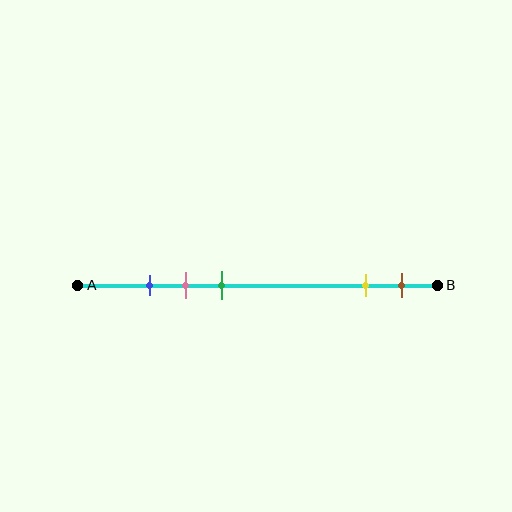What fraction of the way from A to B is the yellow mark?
The yellow mark is approximately 80% (0.8) of the way from A to B.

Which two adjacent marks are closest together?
The blue and pink marks are the closest adjacent pair.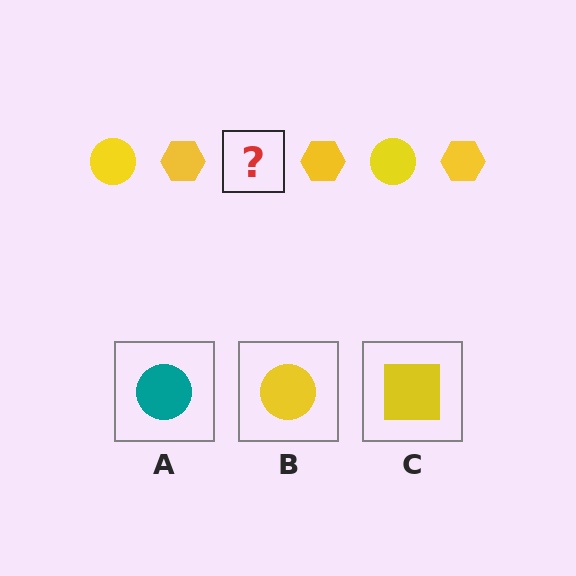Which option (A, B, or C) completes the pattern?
B.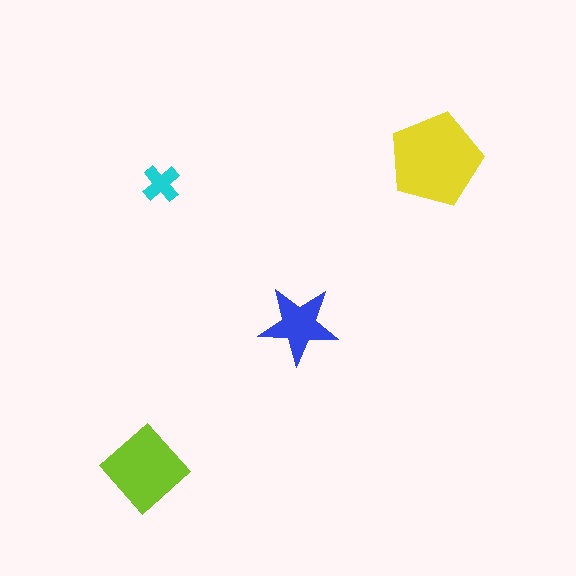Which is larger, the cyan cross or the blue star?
The blue star.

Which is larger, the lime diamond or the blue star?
The lime diamond.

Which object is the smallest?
The cyan cross.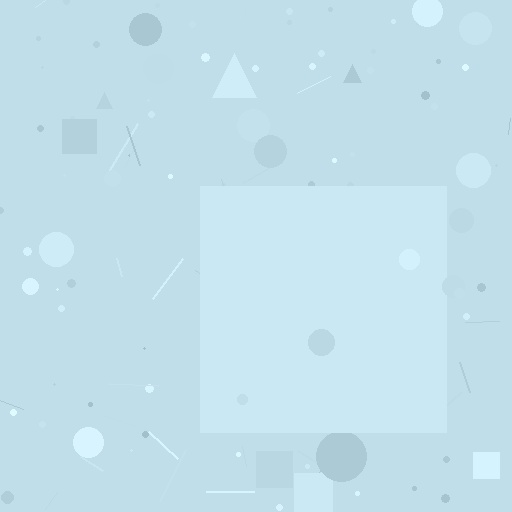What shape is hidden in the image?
A square is hidden in the image.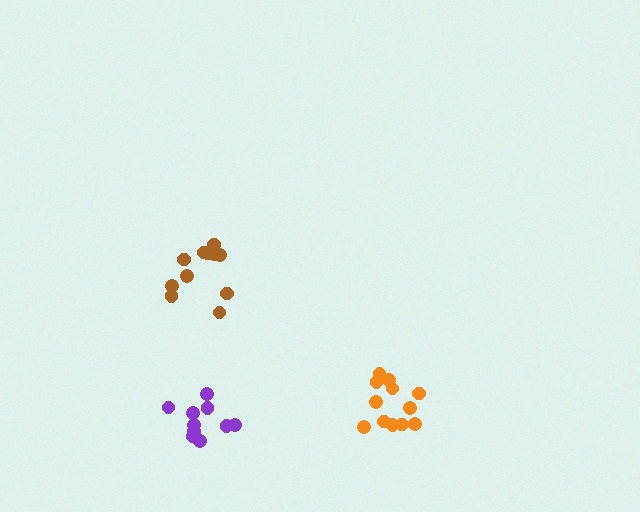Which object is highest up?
The brown cluster is topmost.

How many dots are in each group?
Group 1: 12 dots, Group 2: 13 dots, Group 3: 11 dots (36 total).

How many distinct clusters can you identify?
There are 3 distinct clusters.